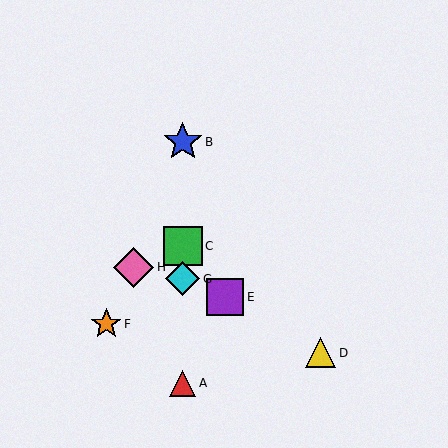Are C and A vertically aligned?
Yes, both are at x≈183.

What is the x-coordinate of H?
Object H is at x≈133.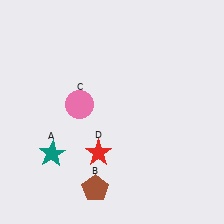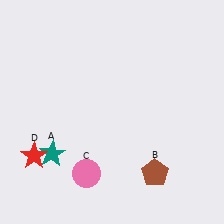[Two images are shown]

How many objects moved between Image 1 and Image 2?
3 objects moved between the two images.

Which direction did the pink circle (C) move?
The pink circle (C) moved down.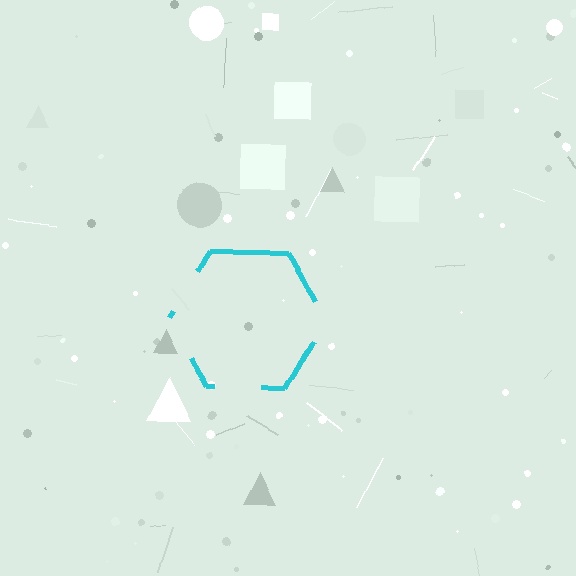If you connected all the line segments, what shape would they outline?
They would outline a hexagon.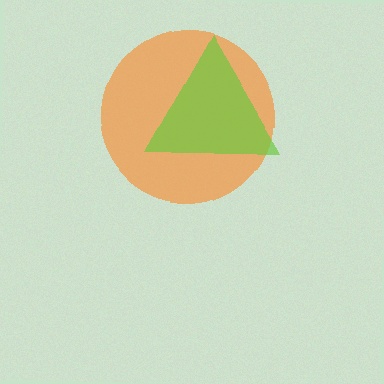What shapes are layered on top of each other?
The layered shapes are: an orange circle, a lime triangle.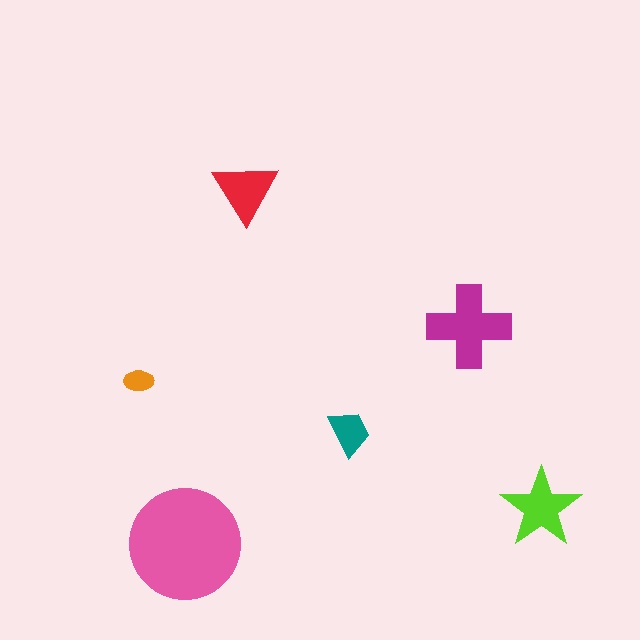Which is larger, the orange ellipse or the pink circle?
The pink circle.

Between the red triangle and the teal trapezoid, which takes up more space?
The red triangle.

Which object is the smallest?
The orange ellipse.